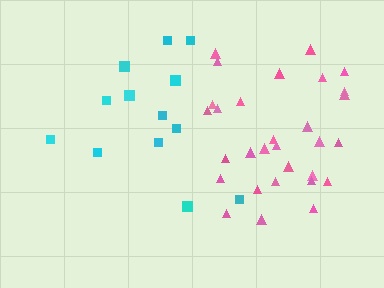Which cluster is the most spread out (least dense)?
Cyan.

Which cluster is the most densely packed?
Pink.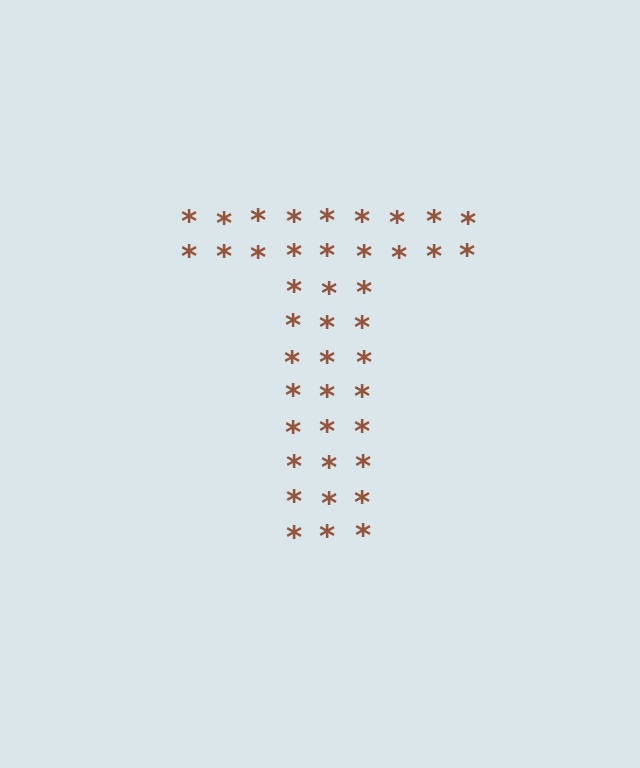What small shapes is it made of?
It is made of small asterisks.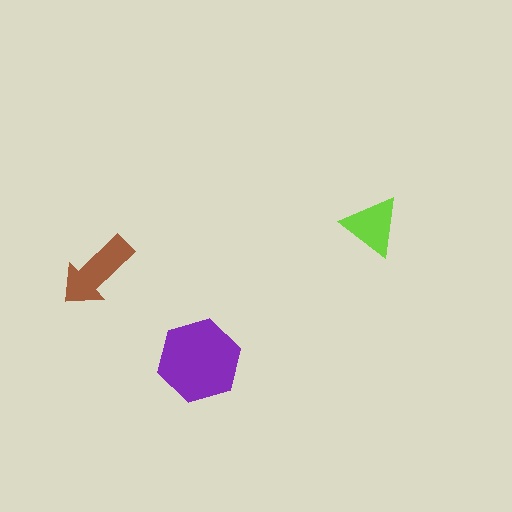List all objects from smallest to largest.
The lime triangle, the brown arrow, the purple hexagon.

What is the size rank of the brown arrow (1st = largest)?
2nd.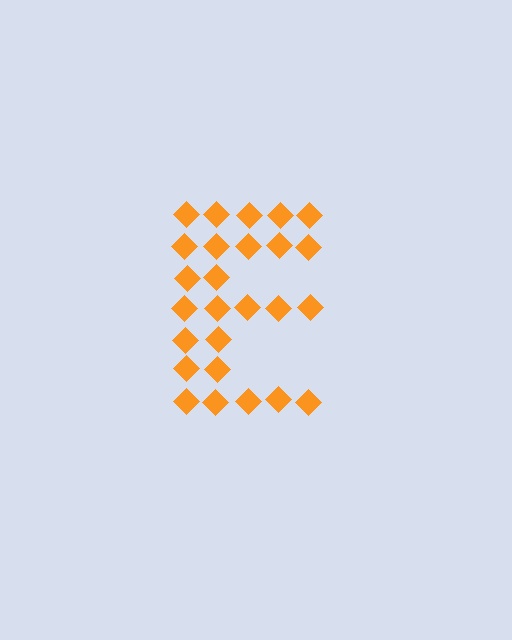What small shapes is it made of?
It is made of small diamonds.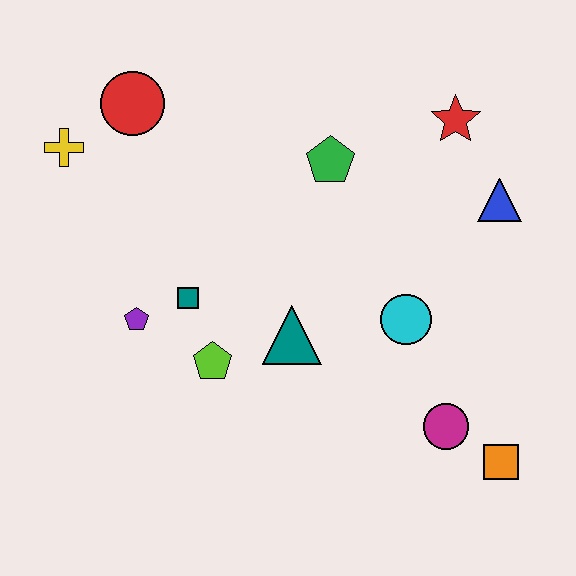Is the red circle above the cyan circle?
Yes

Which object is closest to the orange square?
The magenta circle is closest to the orange square.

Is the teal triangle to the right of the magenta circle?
No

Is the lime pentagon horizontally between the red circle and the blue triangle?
Yes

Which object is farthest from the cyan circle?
The yellow cross is farthest from the cyan circle.